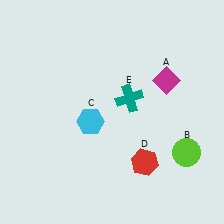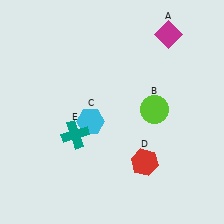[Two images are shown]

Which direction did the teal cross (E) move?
The teal cross (E) moved left.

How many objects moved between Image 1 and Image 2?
3 objects moved between the two images.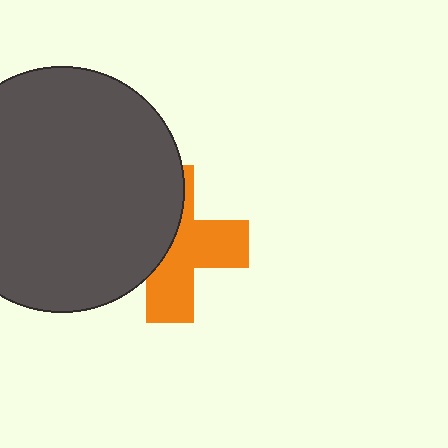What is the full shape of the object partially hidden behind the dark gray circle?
The partially hidden object is an orange cross.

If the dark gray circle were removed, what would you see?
You would see the complete orange cross.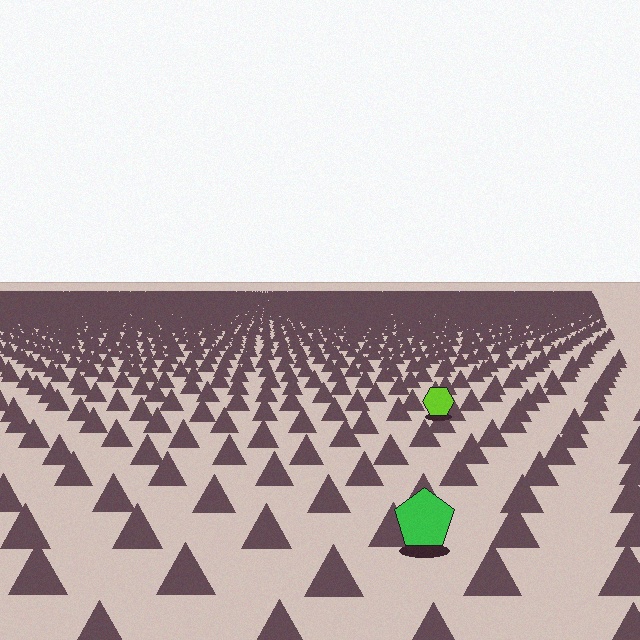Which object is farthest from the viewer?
The lime hexagon is farthest from the viewer. It appears smaller and the ground texture around it is denser.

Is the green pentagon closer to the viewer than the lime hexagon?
Yes. The green pentagon is closer — you can tell from the texture gradient: the ground texture is coarser near it.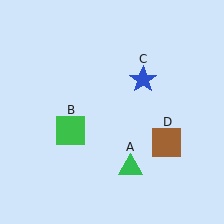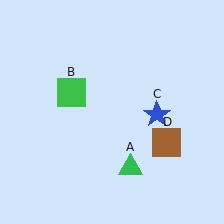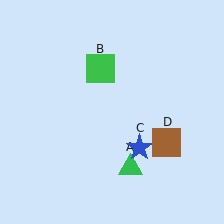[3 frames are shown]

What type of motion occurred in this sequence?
The green square (object B), blue star (object C) rotated clockwise around the center of the scene.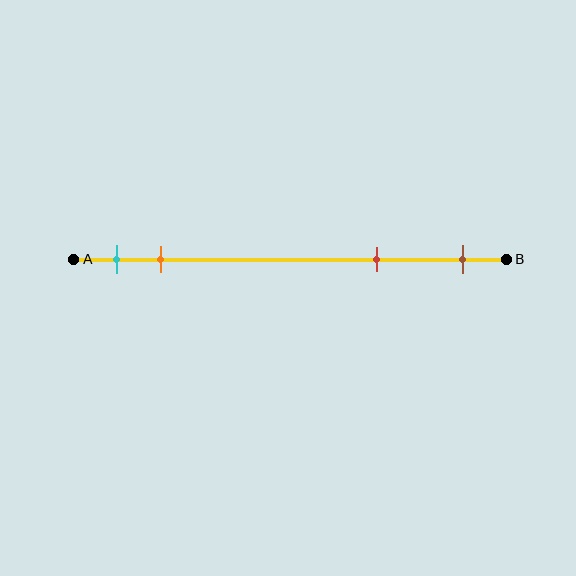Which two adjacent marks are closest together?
The cyan and orange marks are the closest adjacent pair.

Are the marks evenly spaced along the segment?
No, the marks are not evenly spaced.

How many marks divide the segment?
There are 4 marks dividing the segment.